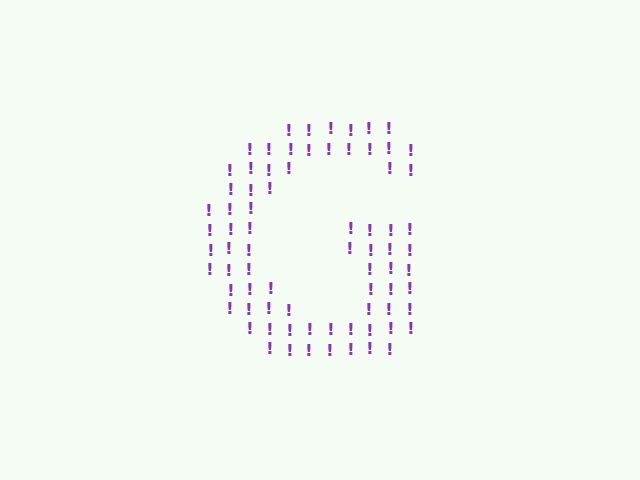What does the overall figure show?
The overall figure shows the letter G.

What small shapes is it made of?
It is made of small exclamation marks.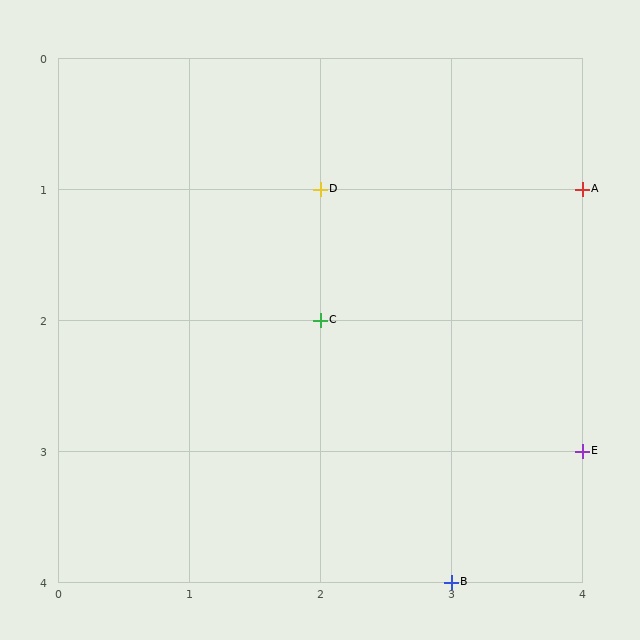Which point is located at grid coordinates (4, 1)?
Point A is at (4, 1).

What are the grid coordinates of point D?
Point D is at grid coordinates (2, 1).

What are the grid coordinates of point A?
Point A is at grid coordinates (4, 1).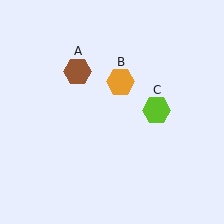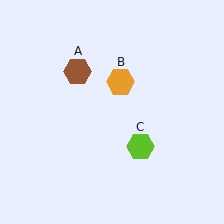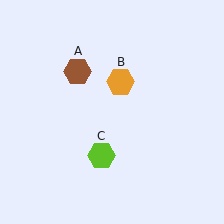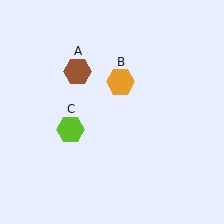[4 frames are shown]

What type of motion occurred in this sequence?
The lime hexagon (object C) rotated clockwise around the center of the scene.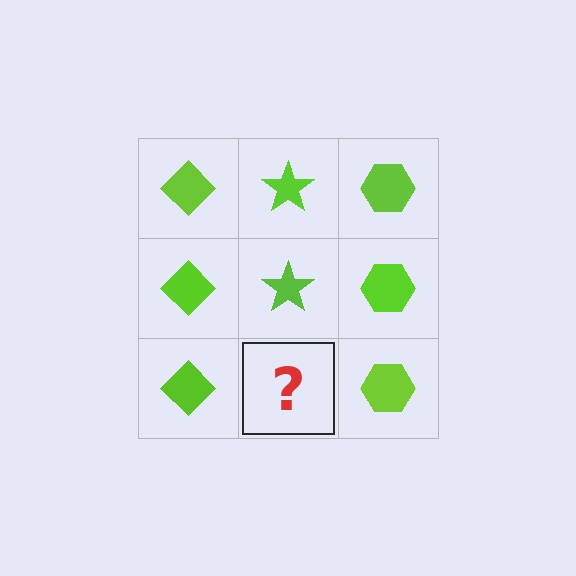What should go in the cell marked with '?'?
The missing cell should contain a lime star.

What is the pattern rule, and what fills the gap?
The rule is that each column has a consistent shape. The gap should be filled with a lime star.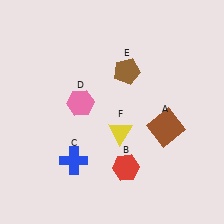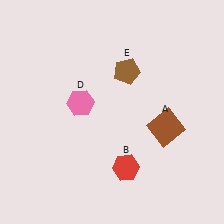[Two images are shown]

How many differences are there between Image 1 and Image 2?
There are 2 differences between the two images.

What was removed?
The yellow triangle (F), the blue cross (C) were removed in Image 2.